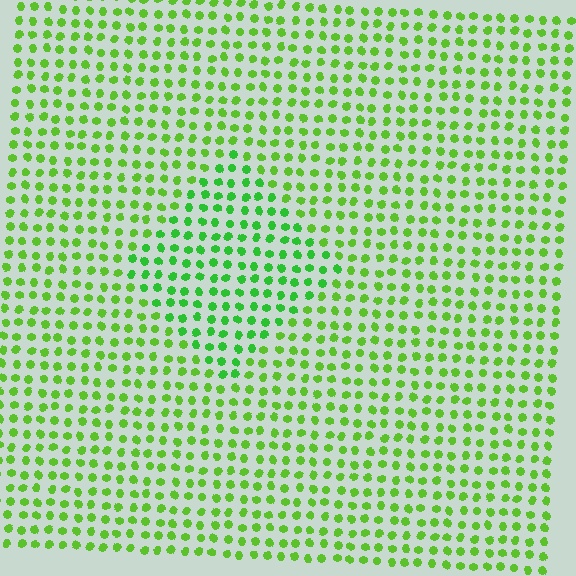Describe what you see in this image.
The image is filled with small lime elements in a uniform arrangement. A diamond-shaped region is visible where the elements are tinted to a slightly different hue, forming a subtle color boundary.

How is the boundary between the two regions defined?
The boundary is defined purely by a slight shift in hue (about 22 degrees). Spacing, size, and orientation are identical on both sides.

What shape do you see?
I see a diamond.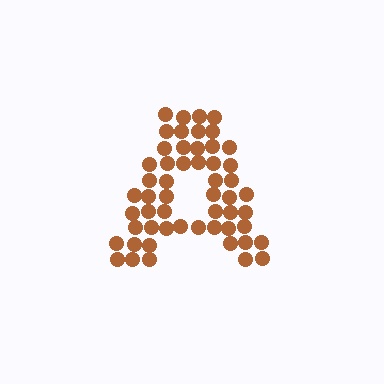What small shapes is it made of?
It is made of small circles.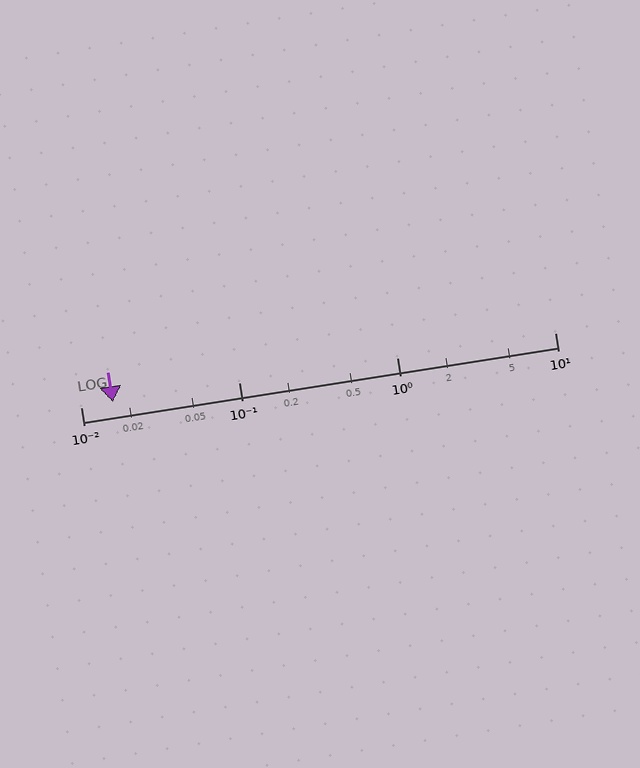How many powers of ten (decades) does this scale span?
The scale spans 3 decades, from 0.01 to 10.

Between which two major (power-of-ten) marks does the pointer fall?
The pointer is between 0.01 and 0.1.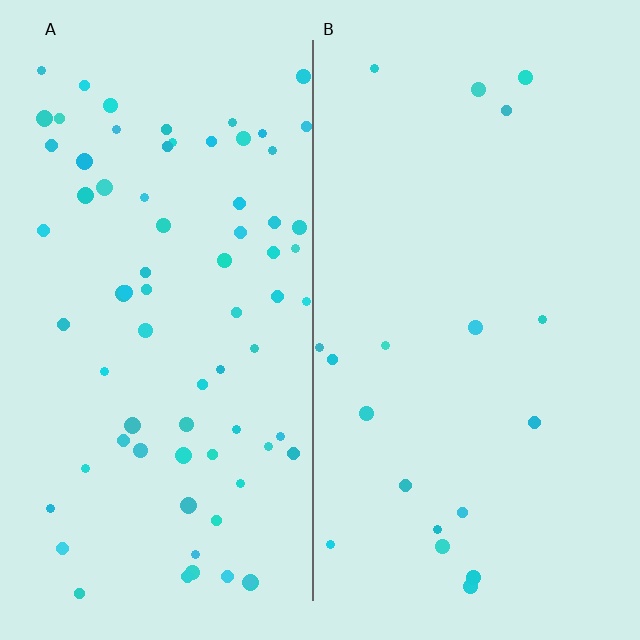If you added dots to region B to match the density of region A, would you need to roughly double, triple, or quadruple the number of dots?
Approximately quadruple.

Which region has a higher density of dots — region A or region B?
A (the left).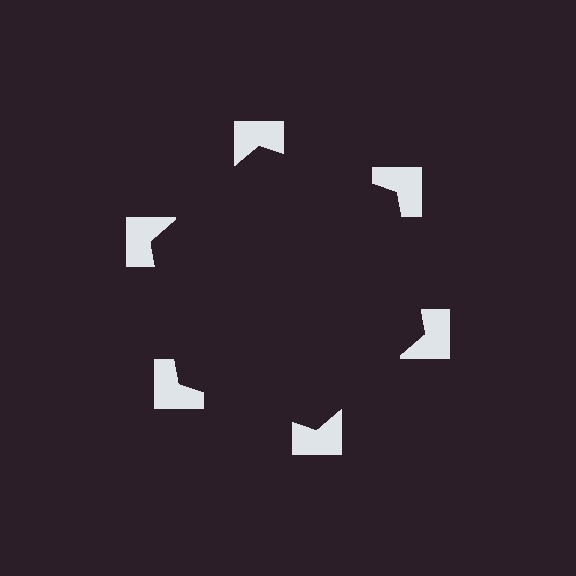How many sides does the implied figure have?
6 sides.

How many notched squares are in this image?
There are 6 — one at each vertex of the illusory hexagon.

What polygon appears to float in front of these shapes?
An illusory hexagon — its edges are inferred from the aligned wedge cuts in the notched squares, not physically drawn.